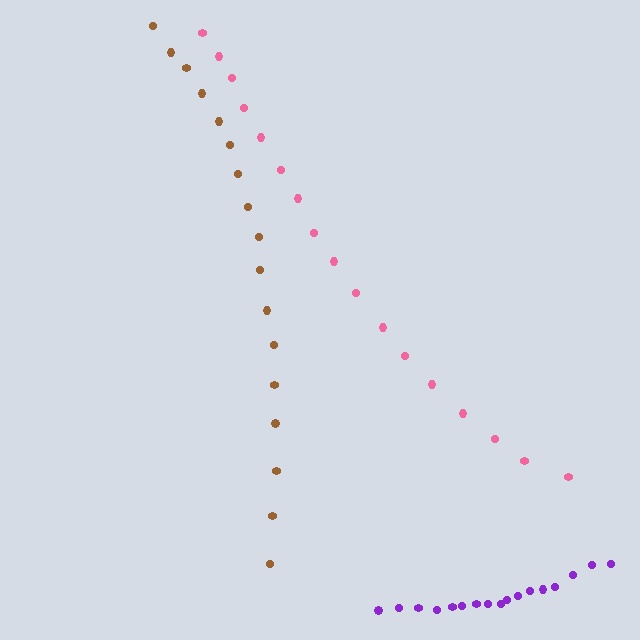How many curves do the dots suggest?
There are 3 distinct paths.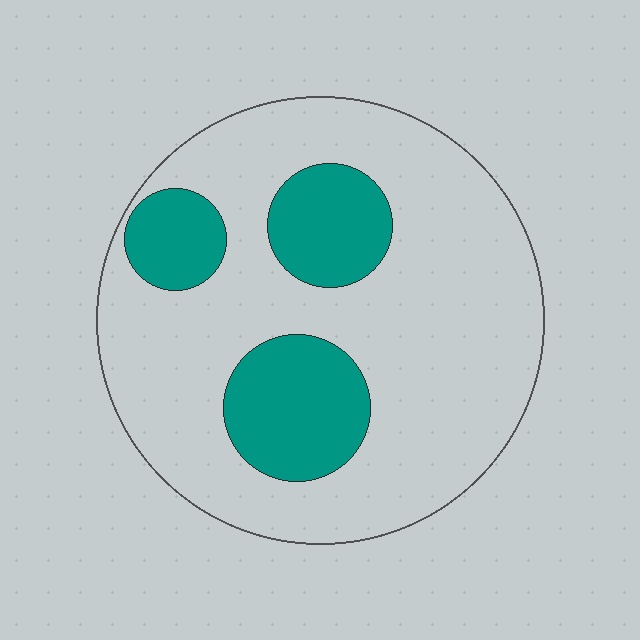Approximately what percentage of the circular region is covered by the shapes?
Approximately 25%.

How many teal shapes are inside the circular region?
3.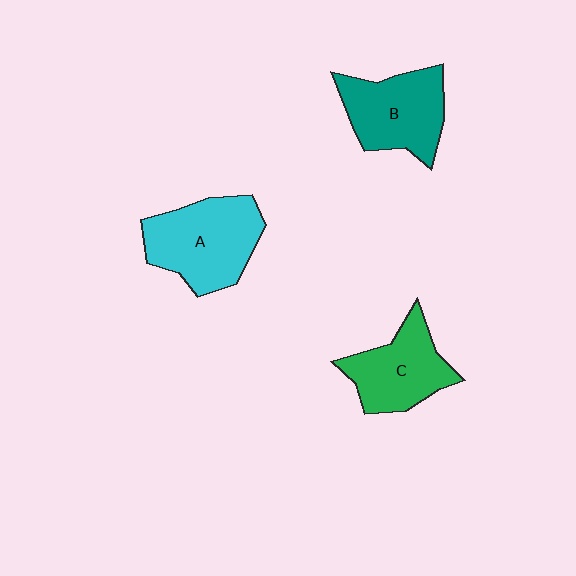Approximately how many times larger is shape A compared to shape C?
Approximately 1.2 times.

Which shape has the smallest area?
Shape C (green).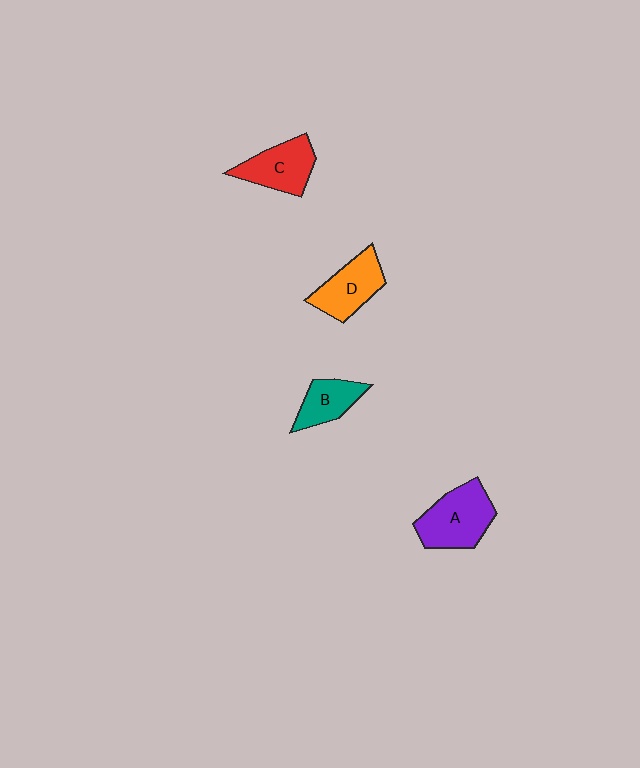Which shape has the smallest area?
Shape B (teal).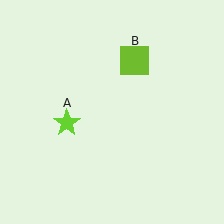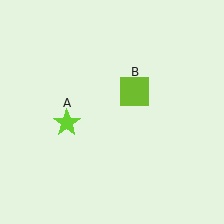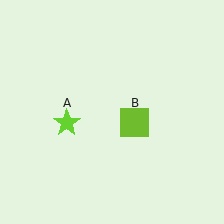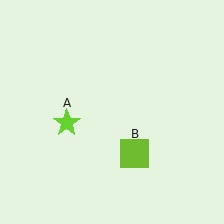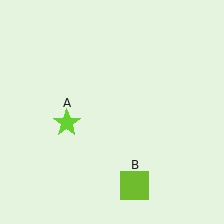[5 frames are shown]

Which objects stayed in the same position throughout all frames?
Lime star (object A) remained stationary.